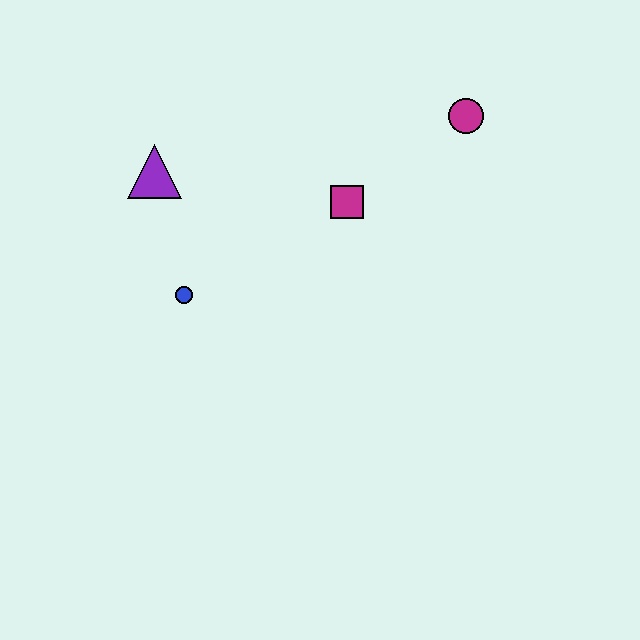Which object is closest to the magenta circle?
The magenta square is closest to the magenta circle.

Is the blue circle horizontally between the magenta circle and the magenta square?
No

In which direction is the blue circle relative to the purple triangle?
The blue circle is below the purple triangle.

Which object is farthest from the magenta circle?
The blue circle is farthest from the magenta circle.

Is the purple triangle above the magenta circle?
No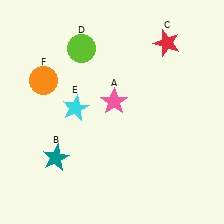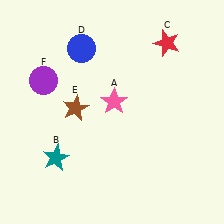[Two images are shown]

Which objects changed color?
D changed from lime to blue. E changed from cyan to brown. F changed from orange to purple.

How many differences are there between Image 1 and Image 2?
There are 3 differences between the two images.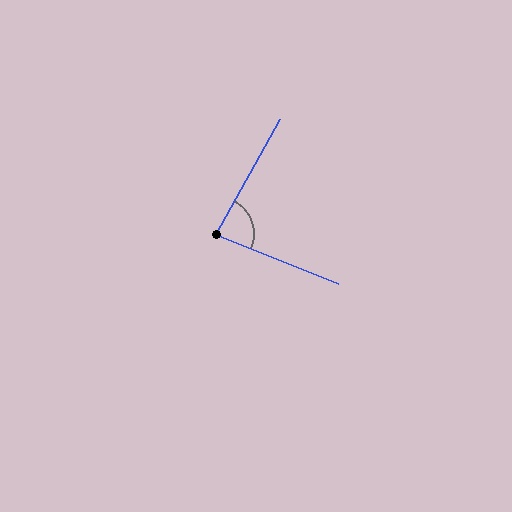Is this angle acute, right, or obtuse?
It is acute.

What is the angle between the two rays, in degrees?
Approximately 83 degrees.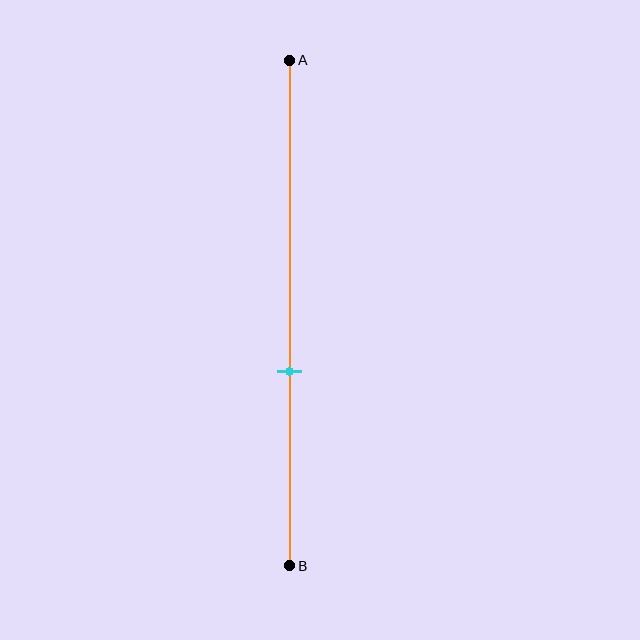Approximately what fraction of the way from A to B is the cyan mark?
The cyan mark is approximately 60% of the way from A to B.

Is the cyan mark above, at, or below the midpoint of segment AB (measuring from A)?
The cyan mark is below the midpoint of segment AB.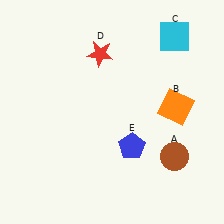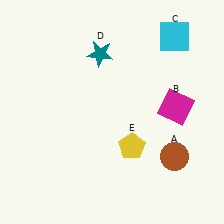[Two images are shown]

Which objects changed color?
B changed from orange to magenta. D changed from red to teal. E changed from blue to yellow.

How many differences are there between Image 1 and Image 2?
There are 3 differences between the two images.